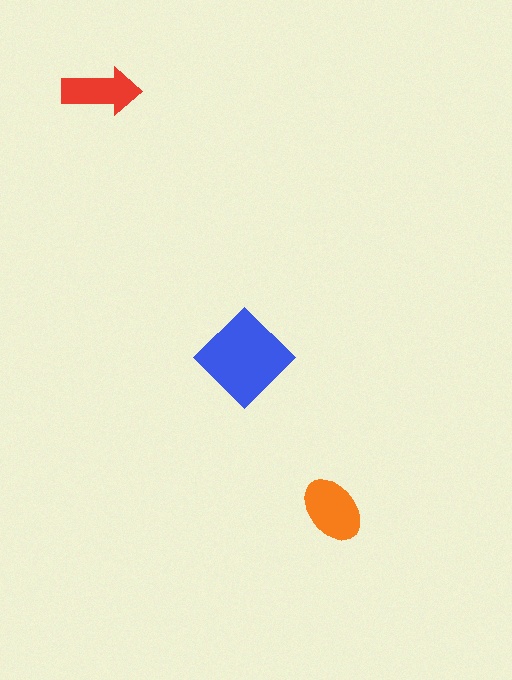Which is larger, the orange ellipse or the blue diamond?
The blue diamond.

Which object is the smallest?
The red arrow.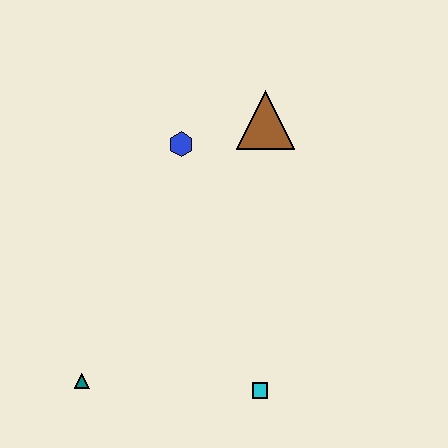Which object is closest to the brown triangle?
The blue hexagon is closest to the brown triangle.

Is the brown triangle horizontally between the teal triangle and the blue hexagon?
No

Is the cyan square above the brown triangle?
No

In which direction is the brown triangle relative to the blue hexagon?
The brown triangle is to the right of the blue hexagon.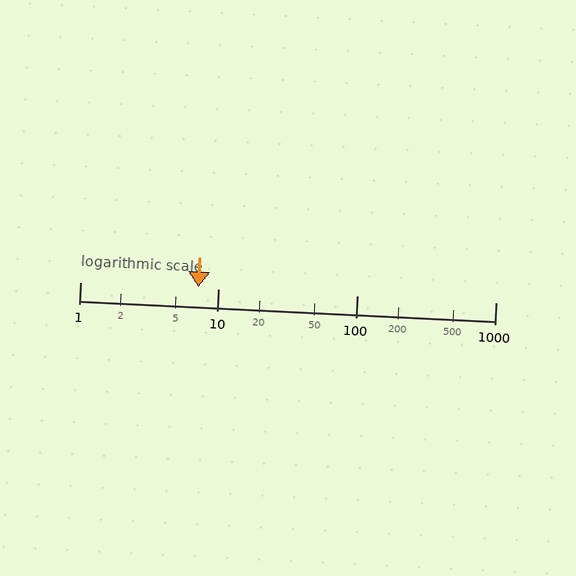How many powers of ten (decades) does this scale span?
The scale spans 3 decades, from 1 to 1000.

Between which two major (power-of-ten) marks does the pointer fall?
The pointer is between 1 and 10.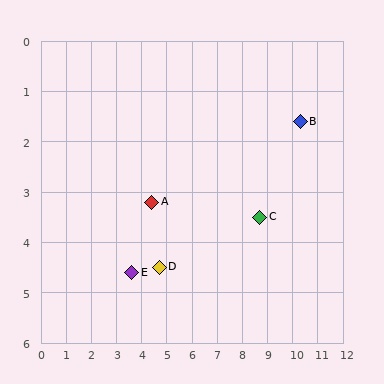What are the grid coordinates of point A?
Point A is at approximately (4.4, 3.2).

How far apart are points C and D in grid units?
Points C and D are about 4.1 grid units apart.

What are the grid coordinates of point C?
Point C is at approximately (8.7, 3.5).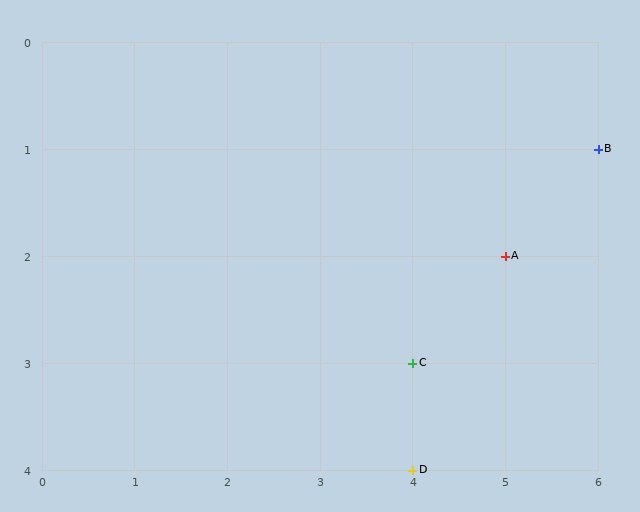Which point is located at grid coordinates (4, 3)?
Point C is at (4, 3).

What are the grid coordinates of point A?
Point A is at grid coordinates (5, 2).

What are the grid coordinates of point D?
Point D is at grid coordinates (4, 4).